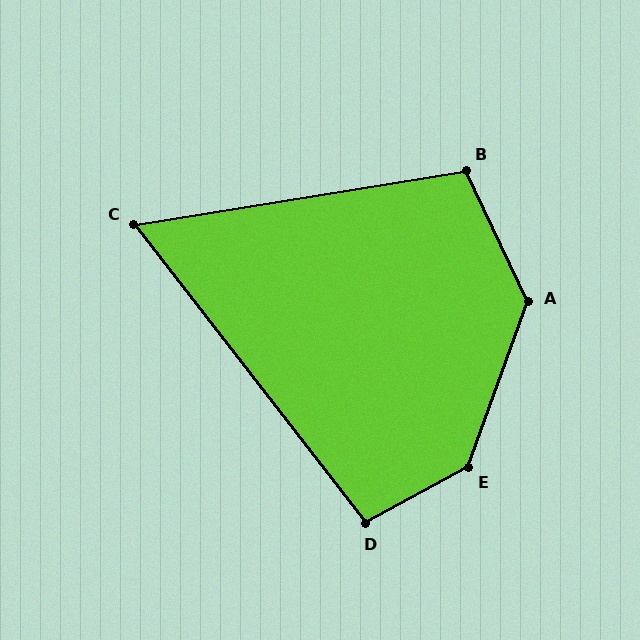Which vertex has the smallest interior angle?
C, at approximately 62 degrees.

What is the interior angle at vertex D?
Approximately 99 degrees (obtuse).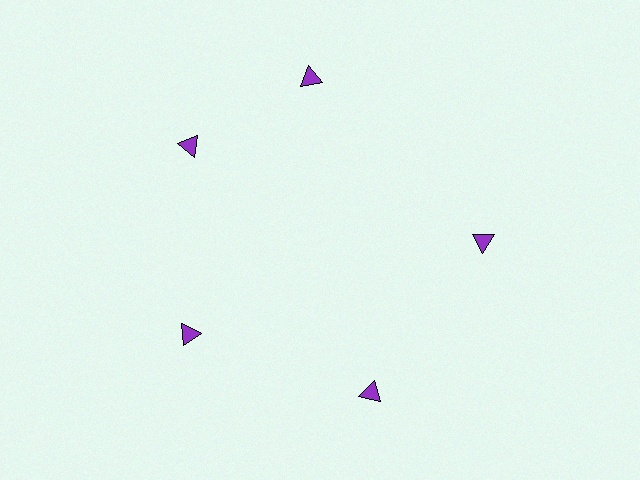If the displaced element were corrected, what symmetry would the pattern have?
It would have 5-fold rotational symmetry — the pattern would map onto itself every 72 degrees.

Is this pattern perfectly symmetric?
No. The 5 purple triangles are arranged in a ring, but one element near the 1 o'clock position is rotated out of alignment along the ring, breaking the 5-fold rotational symmetry.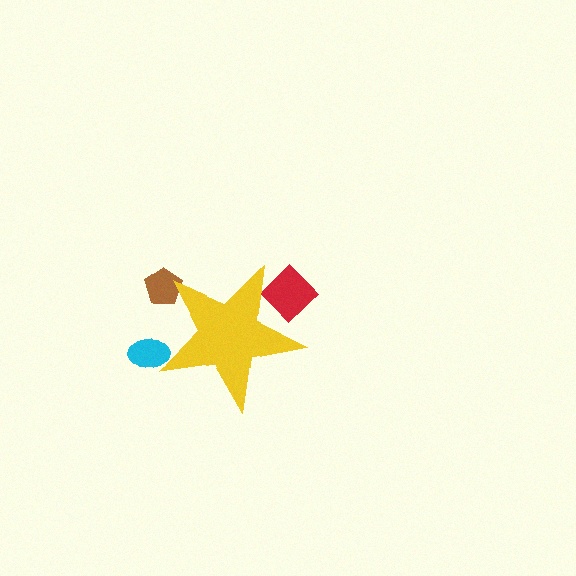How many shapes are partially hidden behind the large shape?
3 shapes are partially hidden.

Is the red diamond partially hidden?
Yes, the red diamond is partially hidden behind the yellow star.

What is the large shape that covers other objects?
A yellow star.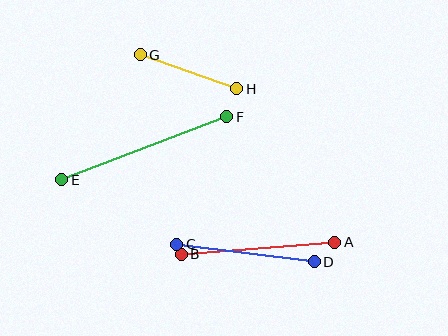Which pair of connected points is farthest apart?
Points E and F are farthest apart.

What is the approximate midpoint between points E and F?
The midpoint is at approximately (144, 148) pixels.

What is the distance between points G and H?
The distance is approximately 102 pixels.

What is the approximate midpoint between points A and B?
The midpoint is at approximately (258, 248) pixels.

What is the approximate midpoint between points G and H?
The midpoint is at approximately (189, 72) pixels.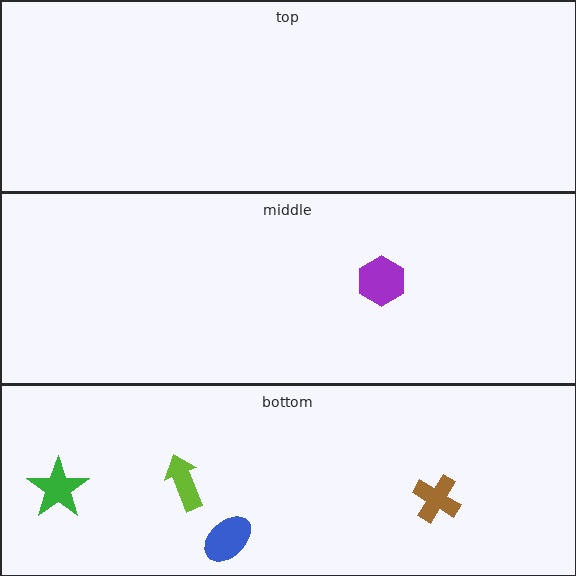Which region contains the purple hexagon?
The middle region.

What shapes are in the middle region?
The purple hexagon.